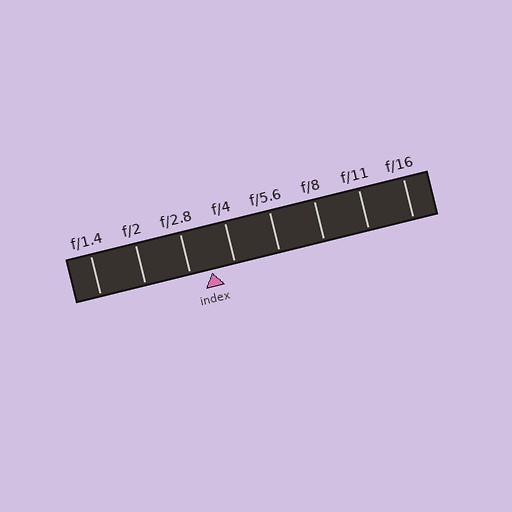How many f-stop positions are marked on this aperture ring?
There are 8 f-stop positions marked.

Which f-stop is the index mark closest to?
The index mark is closest to f/2.8.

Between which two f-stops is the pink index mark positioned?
The index mark is between f/2.8 and f/4.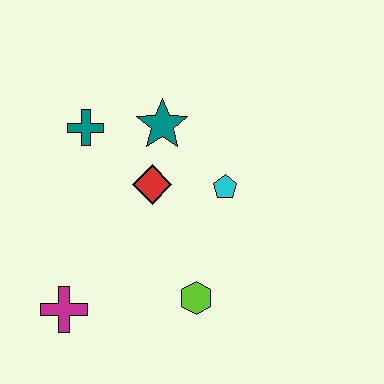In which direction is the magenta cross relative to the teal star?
The magenta cross is below the teal star.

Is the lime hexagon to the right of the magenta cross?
Yes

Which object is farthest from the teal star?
The magenta cross is farthest from the teal star.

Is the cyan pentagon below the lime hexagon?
No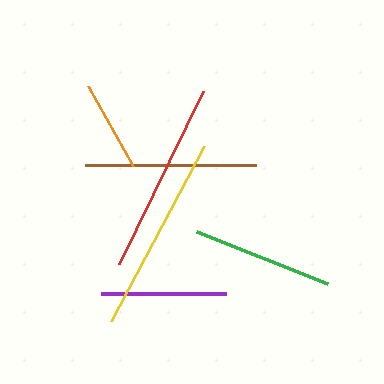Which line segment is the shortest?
The orange line is the shortest at approximately 92 pixels.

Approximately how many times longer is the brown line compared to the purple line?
The brown line is approximately 1.4 times the length of the purple line.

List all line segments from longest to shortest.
From longest to shortest: yellow, red, brown, green, purple, orange.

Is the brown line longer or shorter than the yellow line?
The yellow line is longer than the brown line.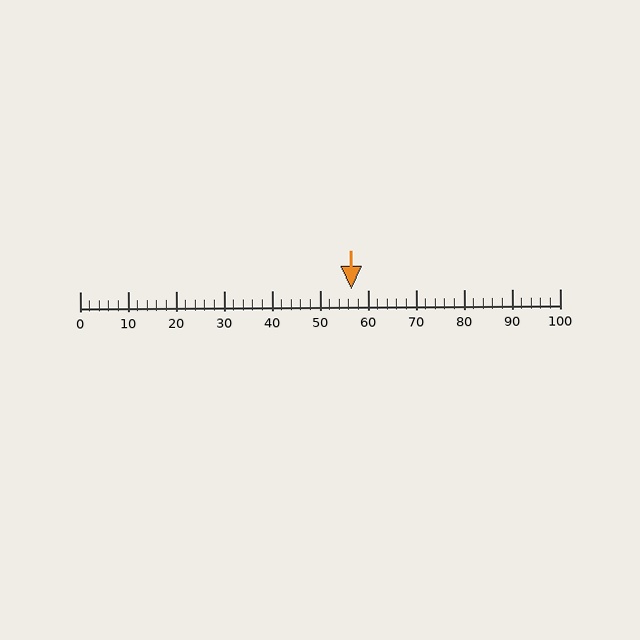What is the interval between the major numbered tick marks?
The major tick marks are spaced 10 units apart.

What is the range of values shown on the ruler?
The ruler shows values from 0 to 100.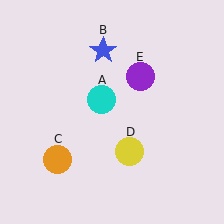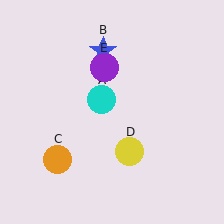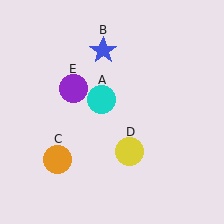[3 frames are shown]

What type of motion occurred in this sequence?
The purple circle (object E) rotated counterclockwise around the center of the scene.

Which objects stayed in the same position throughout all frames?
Cyan circle (object A) and blue star (object B) and orange circle (object C) and yellow circle (object D) remained stationary.